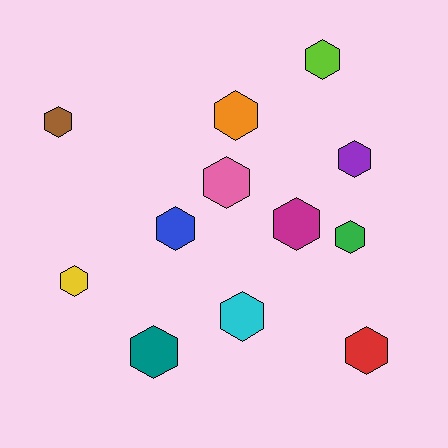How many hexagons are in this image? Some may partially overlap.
There are 12 hexagons.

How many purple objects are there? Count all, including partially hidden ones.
There is 1 purple object.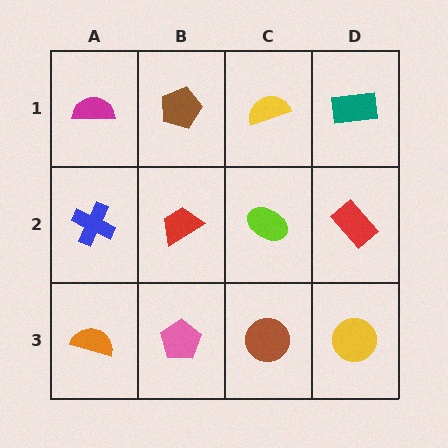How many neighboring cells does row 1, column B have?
3.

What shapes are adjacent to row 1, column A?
A blue cross (row 2, column A), a brown pentagon (row 1, column B).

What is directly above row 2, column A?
A magenta semicircle.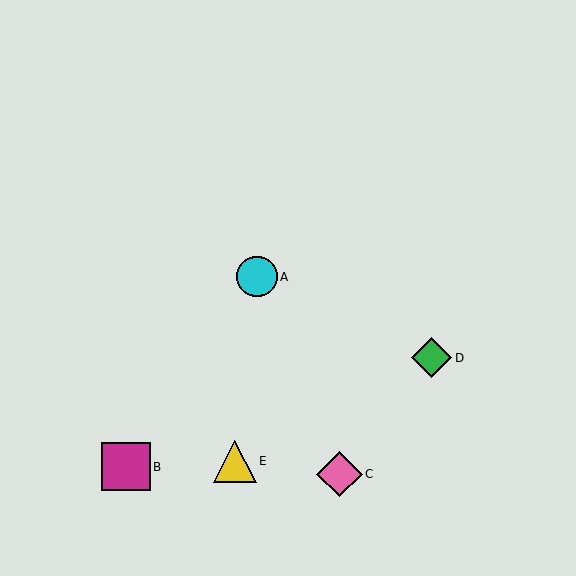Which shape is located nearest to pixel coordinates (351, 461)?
The pink diamond (labeled C) at (339, 474) is nearest to that location.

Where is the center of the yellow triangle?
The center of the yellow triangle is at (235, 462).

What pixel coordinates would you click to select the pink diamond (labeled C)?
Click at (339, 474) to select the pink diamond C.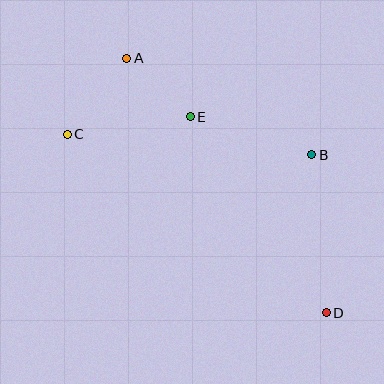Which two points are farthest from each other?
Points A and D are farthest from each other.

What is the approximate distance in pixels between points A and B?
The distance between A and B is approximately 209 pixels.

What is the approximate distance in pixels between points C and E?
The distance between C and E is approximately 125 pixels.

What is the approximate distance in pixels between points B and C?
The distance between B and C is approximately 246 pixels.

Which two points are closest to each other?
Points A and E are closest to each other.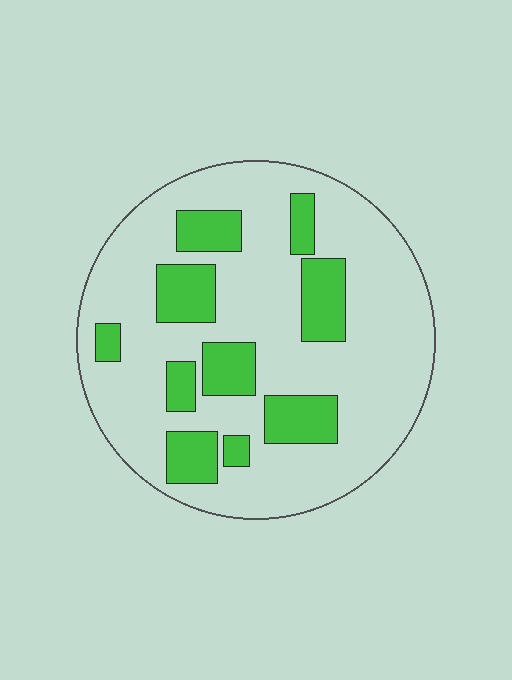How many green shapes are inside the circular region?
10.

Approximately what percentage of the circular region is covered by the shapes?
Approximately 25%.